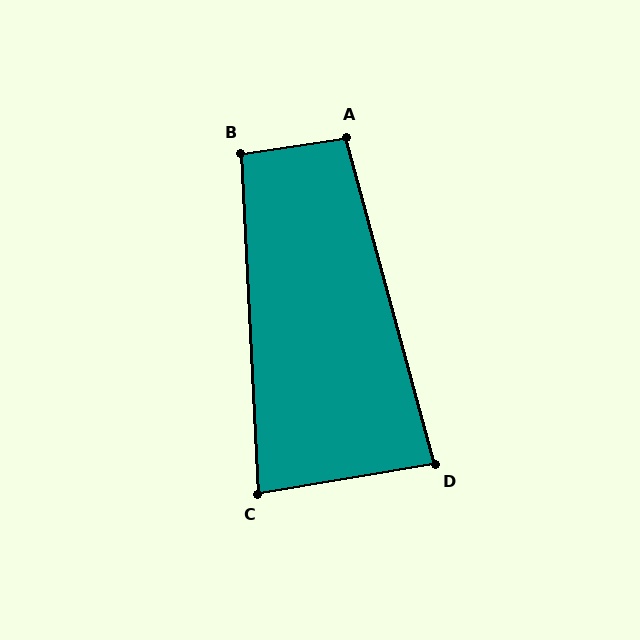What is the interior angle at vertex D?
Approximately 84 degrees (acute).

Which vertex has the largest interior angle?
A, at approximately 96 degrees.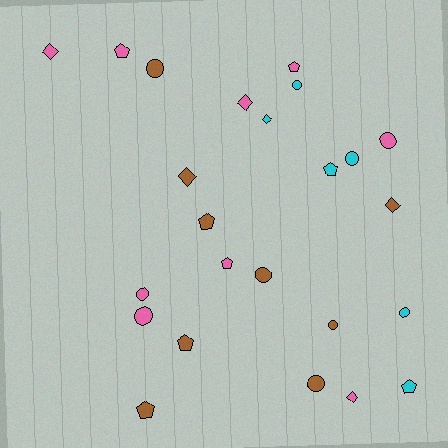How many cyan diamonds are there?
There is 1 cyan diamond.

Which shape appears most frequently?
Circle, with 10 objects.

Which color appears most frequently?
Pink, with 9 objects.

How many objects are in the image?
There are 24 objects.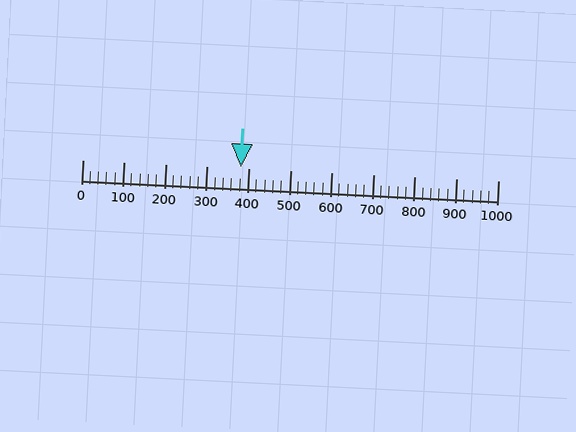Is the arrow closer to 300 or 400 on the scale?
The arrow is closer to 400.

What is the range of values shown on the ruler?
The ruler shows values from 0 to 1000.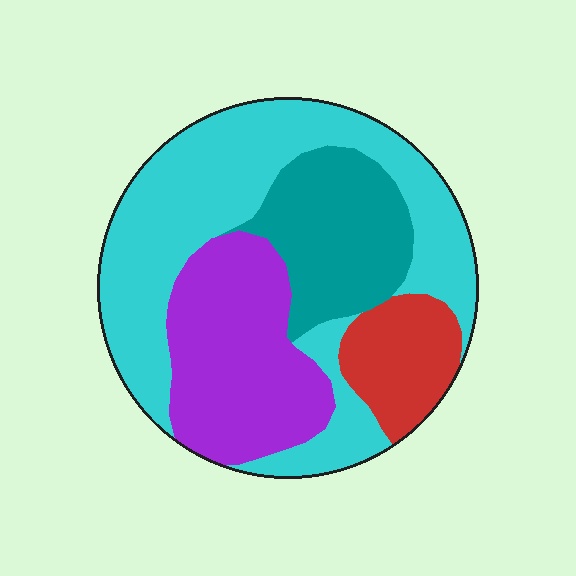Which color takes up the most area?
Cyan, at roughly 45%.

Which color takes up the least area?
Red, at roughly 10%.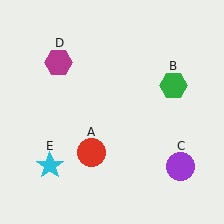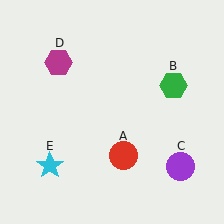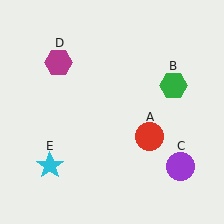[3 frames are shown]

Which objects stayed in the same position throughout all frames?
Green hexagon (object B) and purple circle (object C) and magenta hexagon (object D) and cyan star (object E) remained stationary.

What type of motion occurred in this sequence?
The red circle (object A) rotated counterclockwise around the center of the scene.